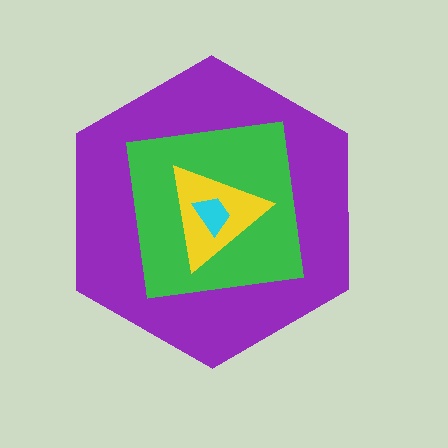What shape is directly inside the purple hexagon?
The green square.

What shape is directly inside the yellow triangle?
The cyan trapezoid.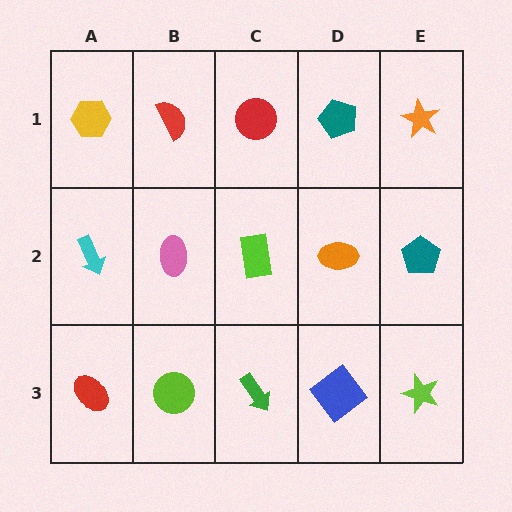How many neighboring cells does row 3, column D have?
3.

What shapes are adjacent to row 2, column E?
An orange star (row 1, column E), a lime star (row 3, column E), an orange ellipse (row 2, column D).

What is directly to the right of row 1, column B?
A red circle.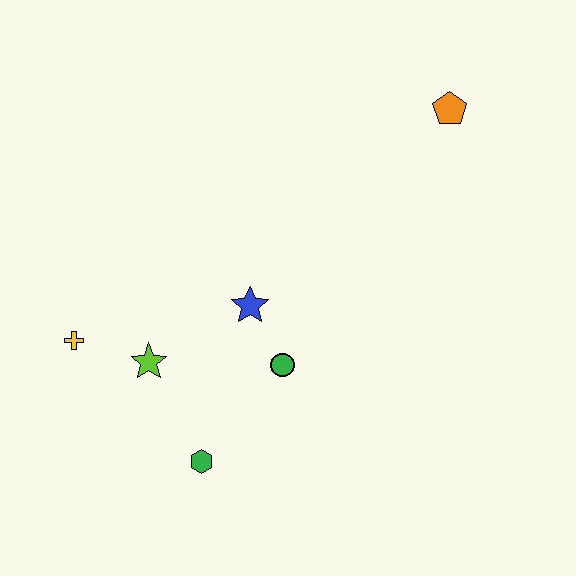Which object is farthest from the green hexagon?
The orange pentagon is farthest from the green hexagon.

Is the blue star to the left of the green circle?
Yes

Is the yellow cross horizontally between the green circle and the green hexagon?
No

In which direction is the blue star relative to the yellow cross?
The blue star is to the right of the yellow cross.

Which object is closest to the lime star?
The yellow cross is closest to the lime star.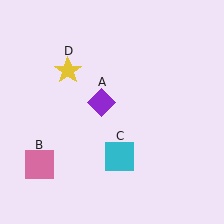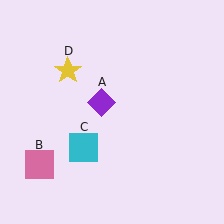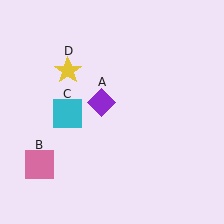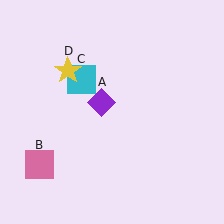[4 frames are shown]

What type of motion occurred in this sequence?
The cyan square (object C) rotated clockwise around the center of the scene.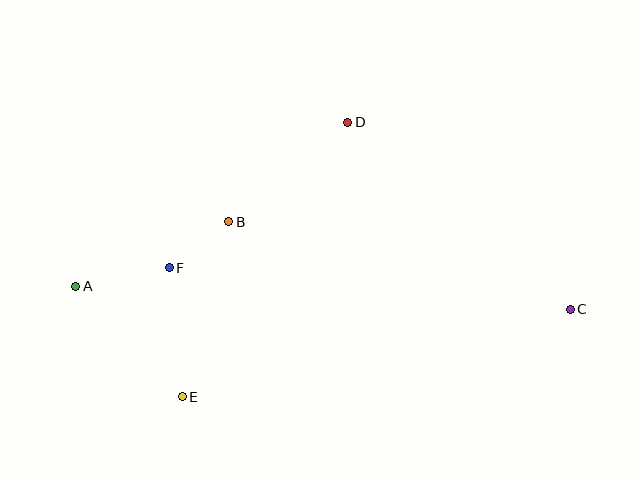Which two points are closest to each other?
Points B and F are closest to each other.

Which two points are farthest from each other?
Points A and C are farthest from each other.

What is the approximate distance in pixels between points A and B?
The distance between A and B is approximately 166 pixels.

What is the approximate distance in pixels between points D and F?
The distance between D and F is approximately 230 pixels.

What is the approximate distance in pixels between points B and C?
The distance between B and C is approximately 352 pixels.